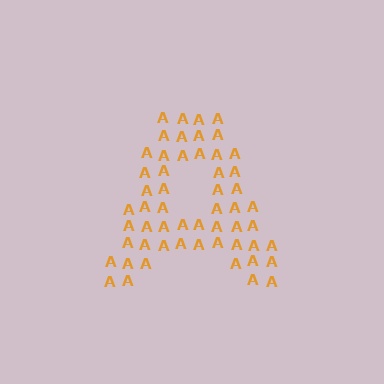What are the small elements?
The small elements are letter A's.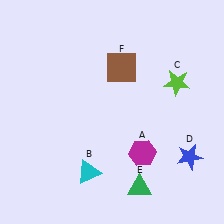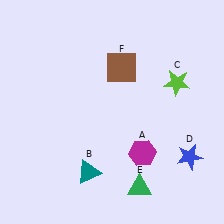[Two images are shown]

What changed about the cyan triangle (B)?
In Image 1, B is cyan. In Image 2, it changed to teal.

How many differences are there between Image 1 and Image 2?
There is 1 difference between the two images.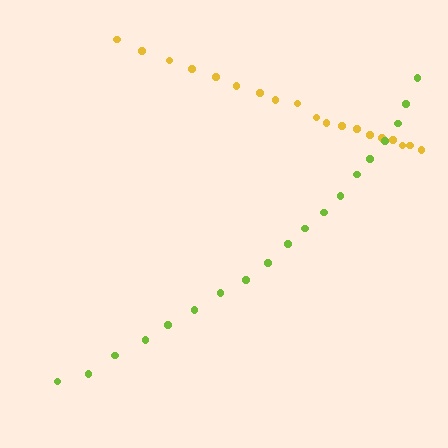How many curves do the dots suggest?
There are 2 distinct paths.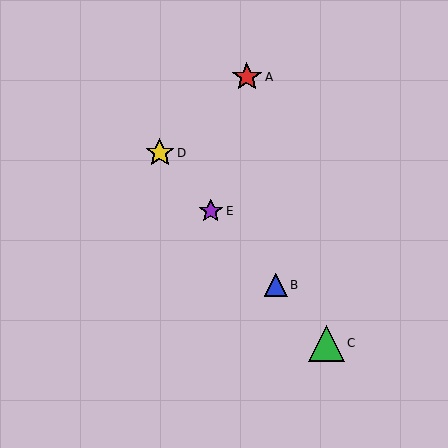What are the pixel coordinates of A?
Object A is at (247, 77).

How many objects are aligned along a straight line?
4 objects (B, C, D, E) are aligned along a straight line.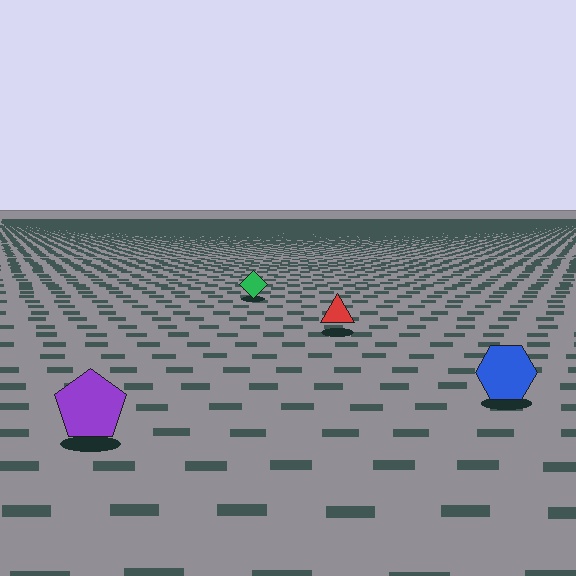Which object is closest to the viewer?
The purple pentagon is closest. The texture marks near it are larger and more spread out.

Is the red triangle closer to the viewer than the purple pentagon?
No. The purple pentagon is closer — you can tell from the texture gradient: the ground texture is coarser near it.